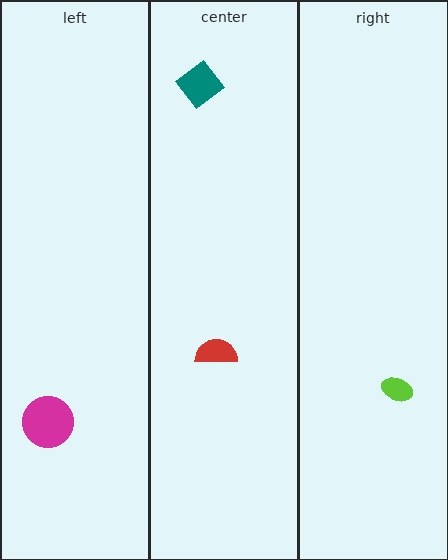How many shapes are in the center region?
2.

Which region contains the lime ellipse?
The right region.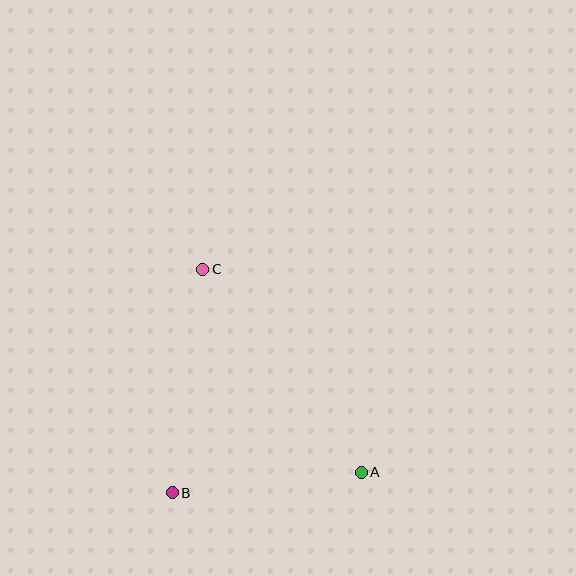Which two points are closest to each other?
Points A and B are closest to each other.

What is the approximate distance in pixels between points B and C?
The distance between B and C is approximately 226 pixels.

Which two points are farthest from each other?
Points A and C are farthest from each other.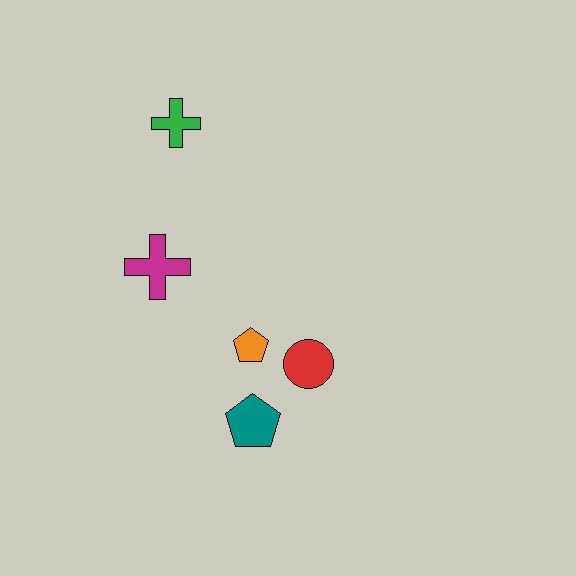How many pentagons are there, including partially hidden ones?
There are 2 pentagons.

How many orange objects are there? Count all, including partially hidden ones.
There is 1 orange object.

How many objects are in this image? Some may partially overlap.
There are 5 objects.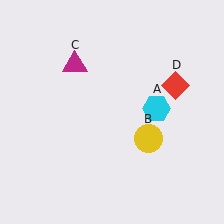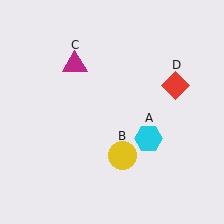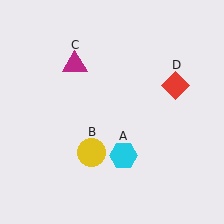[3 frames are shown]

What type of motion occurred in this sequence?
The cyan hexagon (object A), yellow circle (object B) rotated clockwise around the center of the scene.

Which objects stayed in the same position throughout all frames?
Magenta triangle (object C) and red diamond (object D) remained stationary.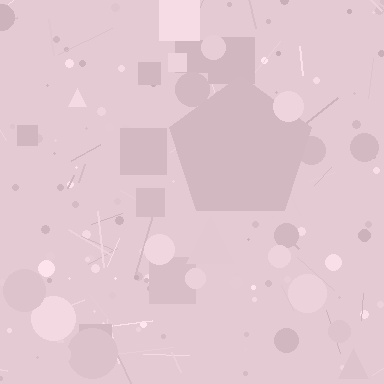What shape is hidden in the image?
A pentagon is hidden in the image.